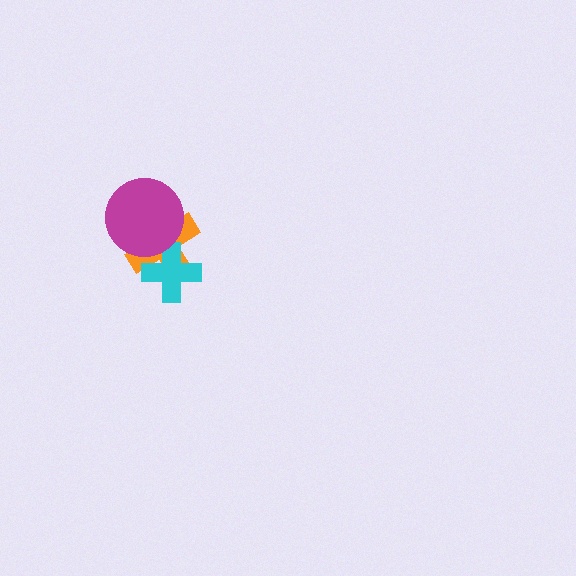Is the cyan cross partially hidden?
Yes, it is partially covered by another shape.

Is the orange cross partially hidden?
Yes, it is partially covered by another shape.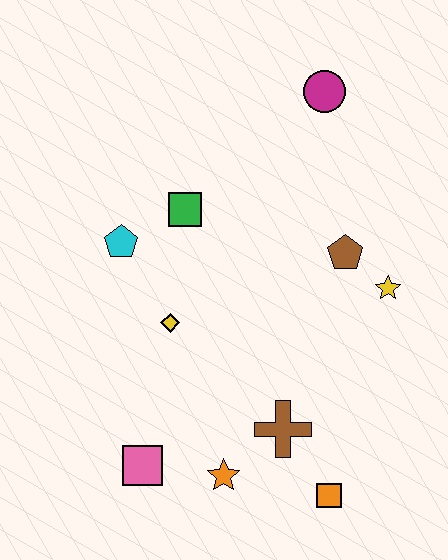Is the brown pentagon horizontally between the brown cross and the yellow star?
Yes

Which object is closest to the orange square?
The brown cross is closest to the orange square.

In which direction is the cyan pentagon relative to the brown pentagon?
The cyan pentagon is to the left of the brown pentagon.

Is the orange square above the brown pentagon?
No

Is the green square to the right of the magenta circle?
No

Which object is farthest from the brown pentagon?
The pink square is farthest from the brown pentagon.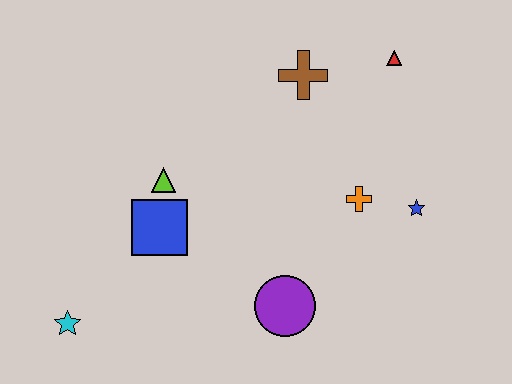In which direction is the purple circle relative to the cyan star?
The purple circle is to the right of the cyan star.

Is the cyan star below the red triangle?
Yes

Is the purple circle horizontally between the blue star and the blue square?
Yes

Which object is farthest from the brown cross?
The cyan star is farthest from the brown cross.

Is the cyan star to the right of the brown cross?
No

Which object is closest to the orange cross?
The blue star is closest to the orange cross.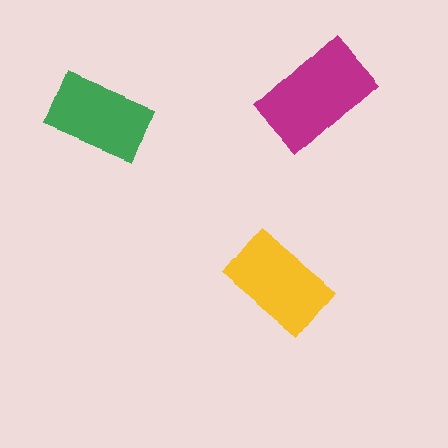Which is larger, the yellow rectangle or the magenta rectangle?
The magenta one.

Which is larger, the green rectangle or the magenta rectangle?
The magenta one.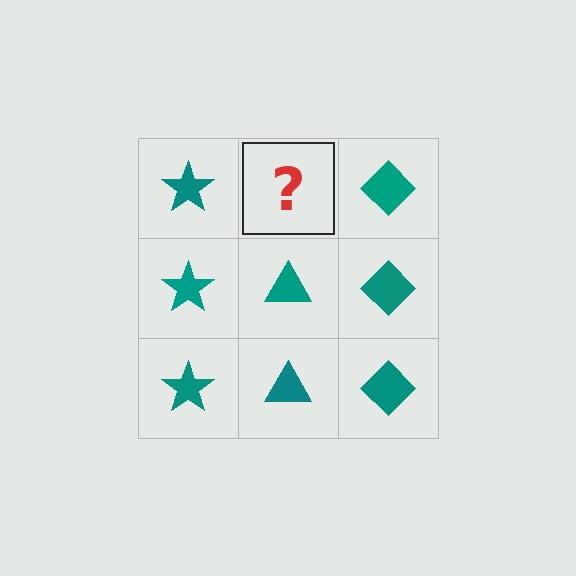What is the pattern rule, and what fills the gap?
The rule is that each column has a consistent shape. The gap should be filled with a teal triangle.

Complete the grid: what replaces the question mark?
The question mark should be replaced with a teal triangle.